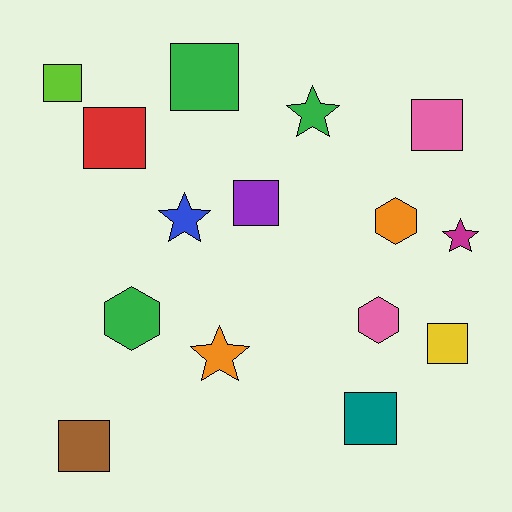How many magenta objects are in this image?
There is 1 magenta object.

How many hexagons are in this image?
There are 3 hexagons.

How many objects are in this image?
There are 15 objects.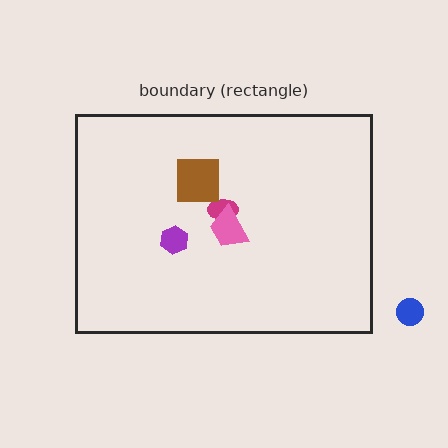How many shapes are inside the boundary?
4 inside, 1 outside.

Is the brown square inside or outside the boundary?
Inside.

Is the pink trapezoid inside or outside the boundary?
Inside.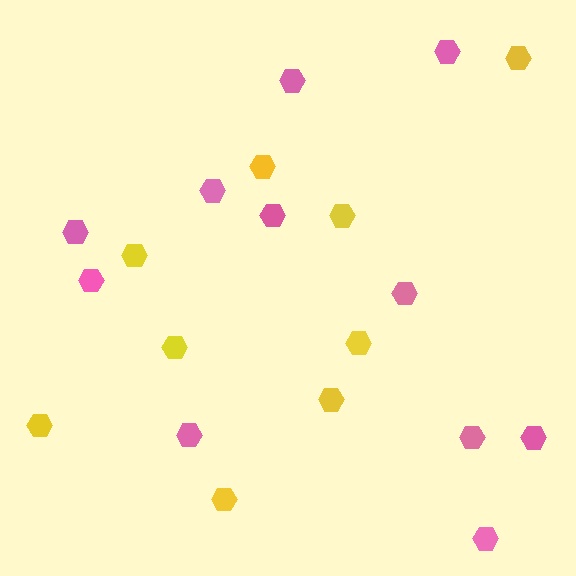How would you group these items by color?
There are 2 groups: one group of yellow hexagons (9) and one group of pink hexagons (11).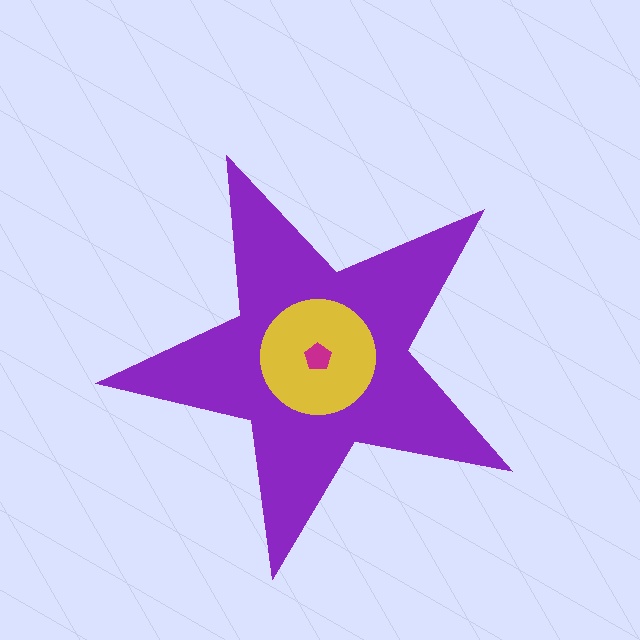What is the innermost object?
The magenta pentagon.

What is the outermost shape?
The purple star.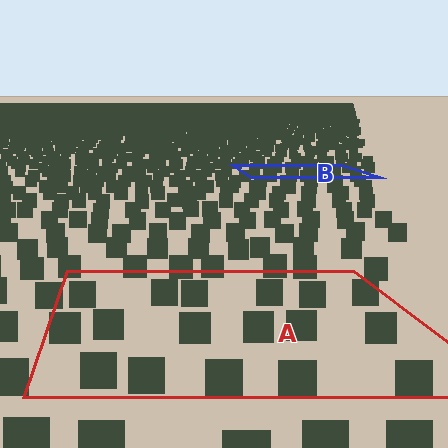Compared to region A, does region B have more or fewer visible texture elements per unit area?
Region B has more texture elements per unit area — they are packed more densely because it is farther away.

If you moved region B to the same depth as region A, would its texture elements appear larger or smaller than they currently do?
They would appear larger. At a closer depth, the same texture elements are projected at a bigger on-screen size.